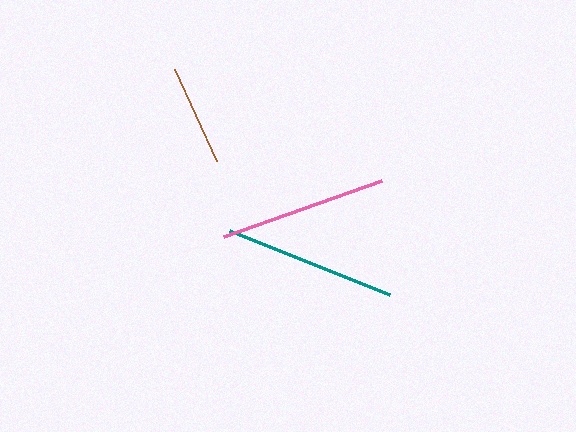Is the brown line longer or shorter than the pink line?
The pink line is longer than the brown line.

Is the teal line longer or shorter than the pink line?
The teal line is longer than the pink line.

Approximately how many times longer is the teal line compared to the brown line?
The teal line is approximately 1.7 times the length of the brown line.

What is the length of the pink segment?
The pink segment is approximately 168 pixels long.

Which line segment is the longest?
The teal line is the longest at approximately 172 pixels.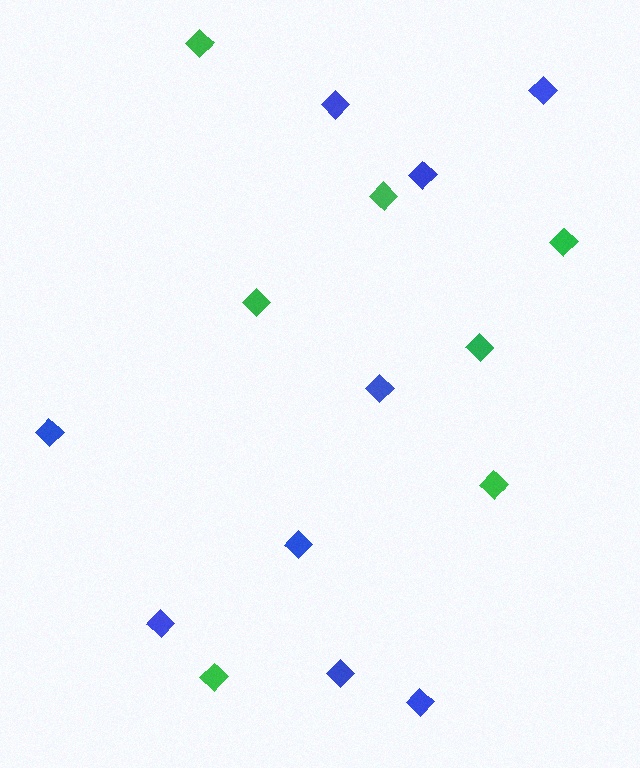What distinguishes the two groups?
There are 2 groups: one group of green diamonds (7) and one group of blue diamonds (9).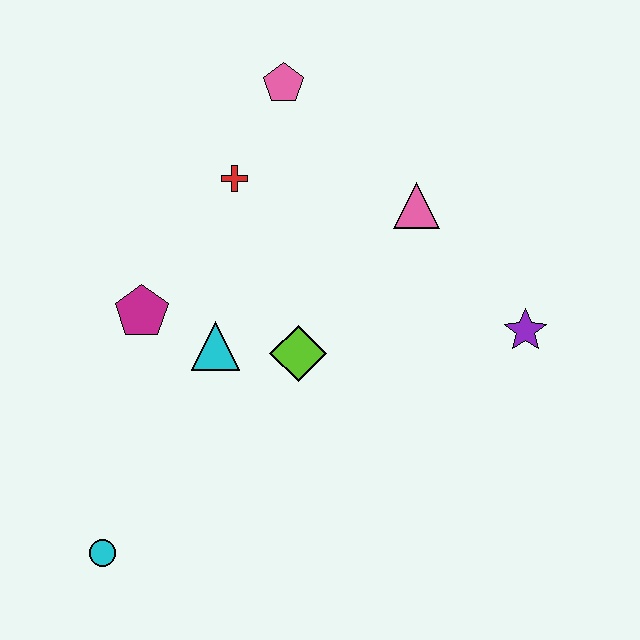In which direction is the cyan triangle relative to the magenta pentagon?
The cyan triangle is to the right of the magenta pentagon.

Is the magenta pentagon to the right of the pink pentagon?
No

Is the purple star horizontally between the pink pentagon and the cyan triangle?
No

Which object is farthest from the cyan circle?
The pink pentagon is farthest from the cyan circle.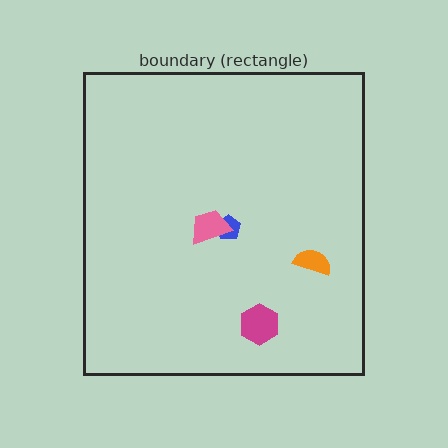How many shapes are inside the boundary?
4 inside, 0 outside.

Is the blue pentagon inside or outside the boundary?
Inside.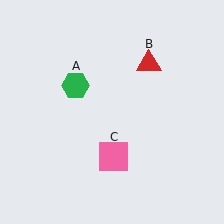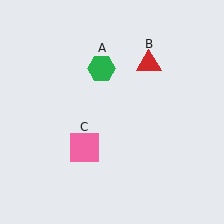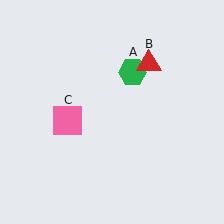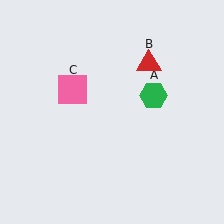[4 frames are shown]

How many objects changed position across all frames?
2 objects changed position: green hexagon (object A), pink square (object C).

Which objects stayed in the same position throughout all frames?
Red triangle (object B) remained stationary.